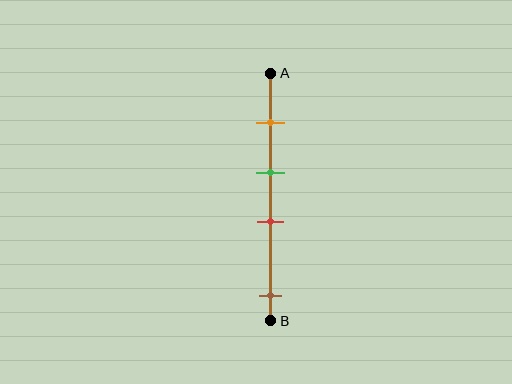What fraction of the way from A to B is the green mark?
The green mark is approximately 40% (0.4) of the way from A to B.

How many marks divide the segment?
There are 4 marks dividing the segment.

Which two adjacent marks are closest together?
The green and red marks are the closest adjacent pair.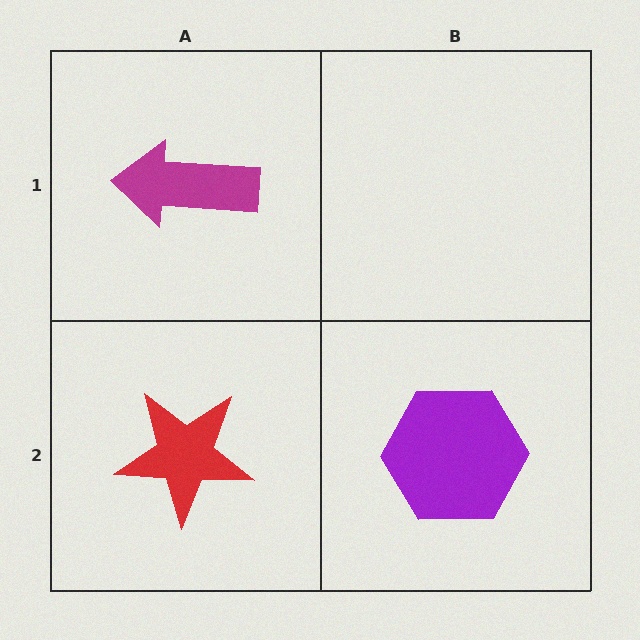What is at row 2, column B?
A purple hexagon.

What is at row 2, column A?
A red star.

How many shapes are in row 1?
1 shape.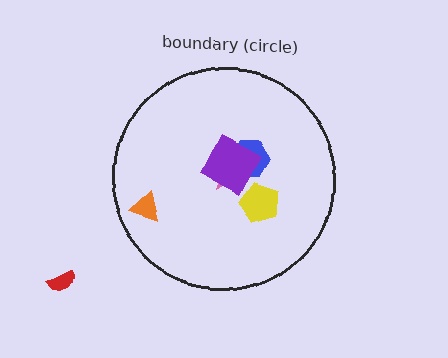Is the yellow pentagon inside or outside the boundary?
Inside.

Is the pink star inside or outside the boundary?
Inside.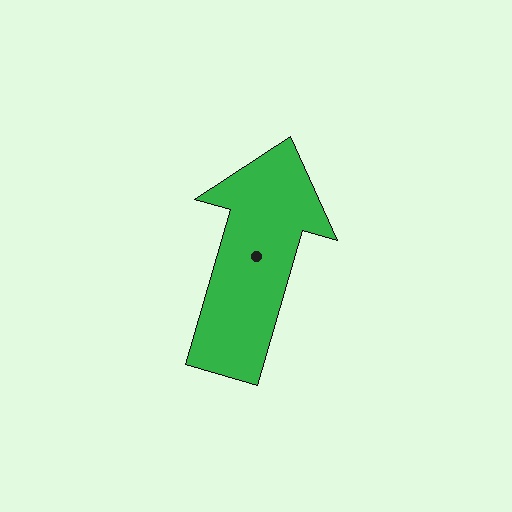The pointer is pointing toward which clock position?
Roughly 1 o'clock.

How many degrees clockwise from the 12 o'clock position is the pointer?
Approximately 16 degrees.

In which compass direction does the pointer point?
North.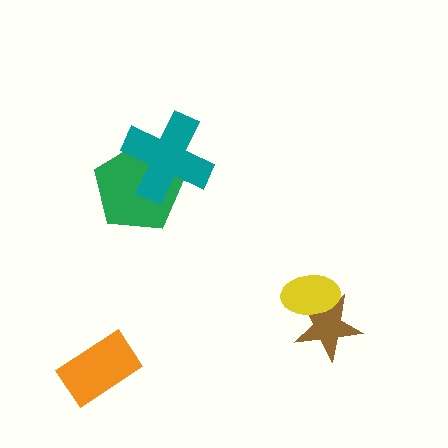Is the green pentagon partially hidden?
Yes, it is partially covered by another shape.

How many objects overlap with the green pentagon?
1 object overlaps with the green pentagon.